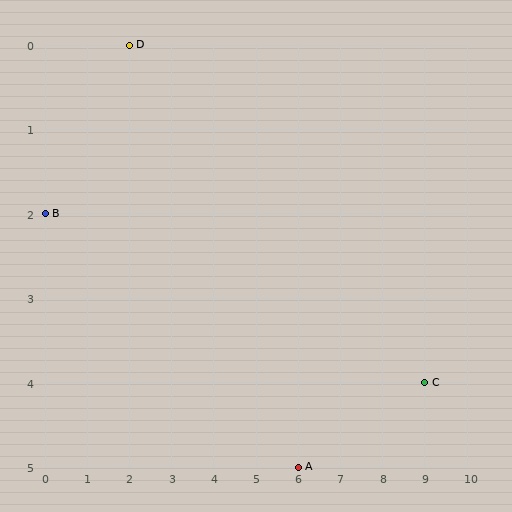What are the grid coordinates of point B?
Point B is at grid coordinates (0, 2).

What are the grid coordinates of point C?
Point C is at grid coordinates (9, 4).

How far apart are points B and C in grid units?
Points B and C are 9 columns and 2 rows apart (about 9.2 grid units diagonally).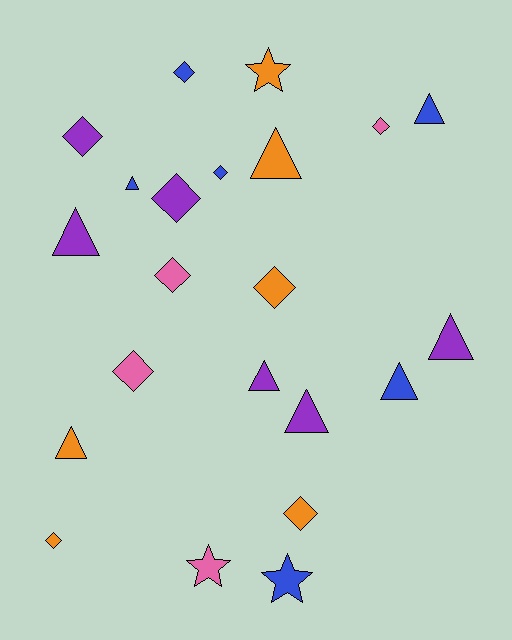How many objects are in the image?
There are 22 objects.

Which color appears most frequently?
Blue, with 6 objects.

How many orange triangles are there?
There are 2 orange triangles.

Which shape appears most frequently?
Diamond, with 10 objects.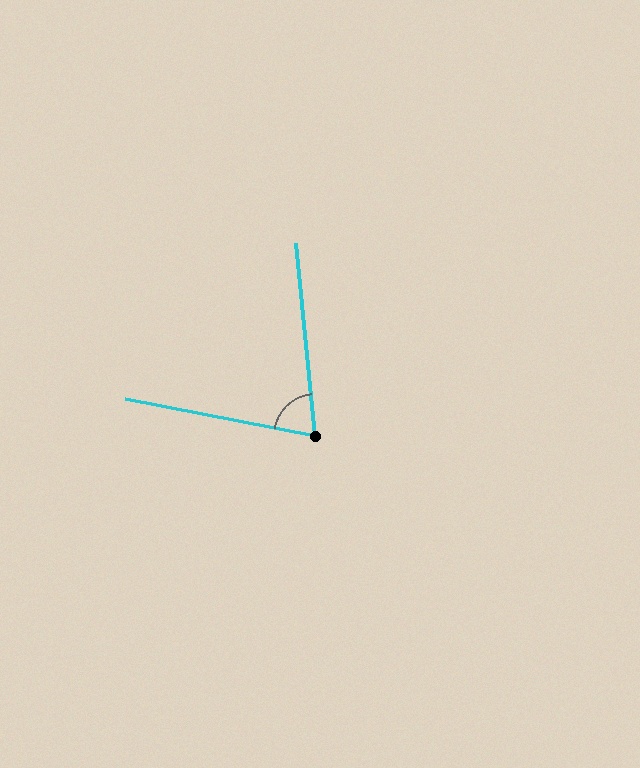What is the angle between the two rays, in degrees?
Approximately 73 degrees.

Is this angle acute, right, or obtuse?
It is acute.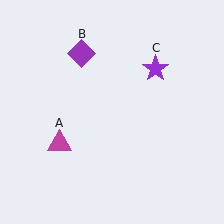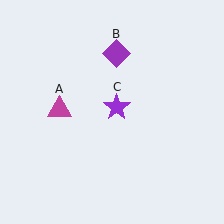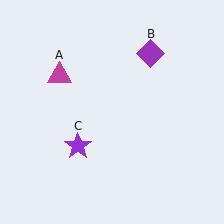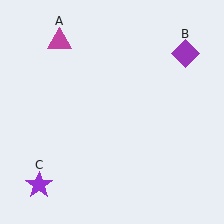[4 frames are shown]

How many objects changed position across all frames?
3 objects changed position: magenta triangle (object A), purple diamond (object B), purple star (object C).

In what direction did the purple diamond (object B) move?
The purple diamond (object B) moved right.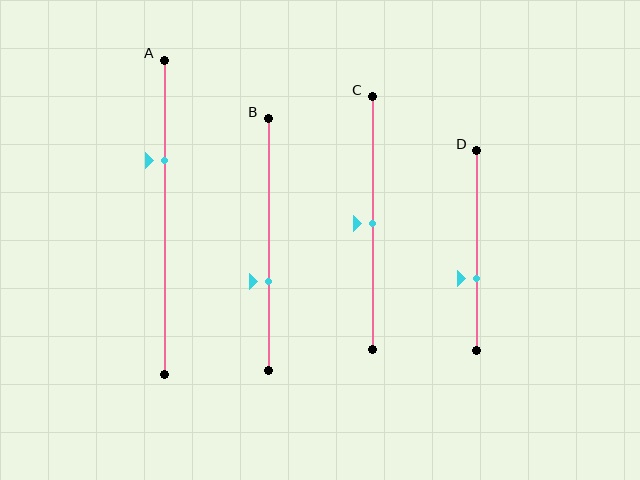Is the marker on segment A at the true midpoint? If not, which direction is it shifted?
No, the marker on segment A is shifted upward by about 18% of the segment length.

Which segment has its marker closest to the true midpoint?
Segment C has its marker closest to the true midpoint.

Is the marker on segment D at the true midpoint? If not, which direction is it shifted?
No, the marker on segment D is shifted downward by about 14% of the segment length.